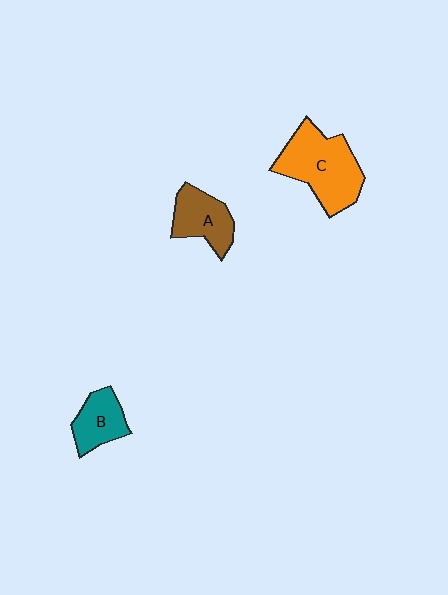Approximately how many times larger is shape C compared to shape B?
Approximately 2.0 times.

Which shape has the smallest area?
Shape B (teal).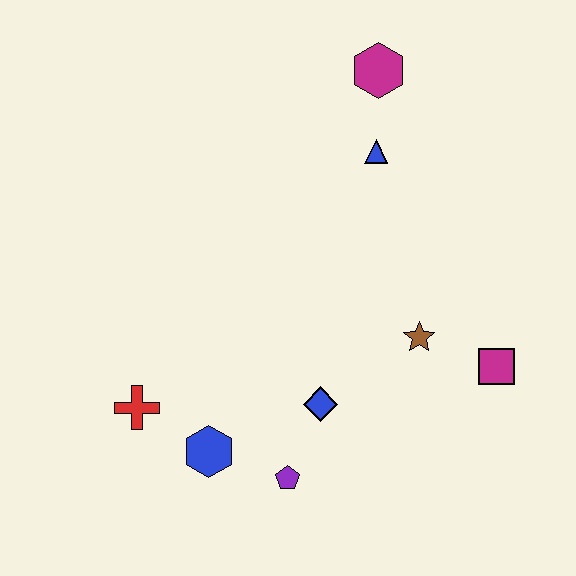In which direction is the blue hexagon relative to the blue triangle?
The blue hexagon is below the blue triangle.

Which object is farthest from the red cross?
The magenta hexagon is farthest from the red cross.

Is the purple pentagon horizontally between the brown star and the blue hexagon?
Yes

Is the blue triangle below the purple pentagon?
No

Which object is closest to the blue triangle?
The magenta hexagon is closest to the blue triangle.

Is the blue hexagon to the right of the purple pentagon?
No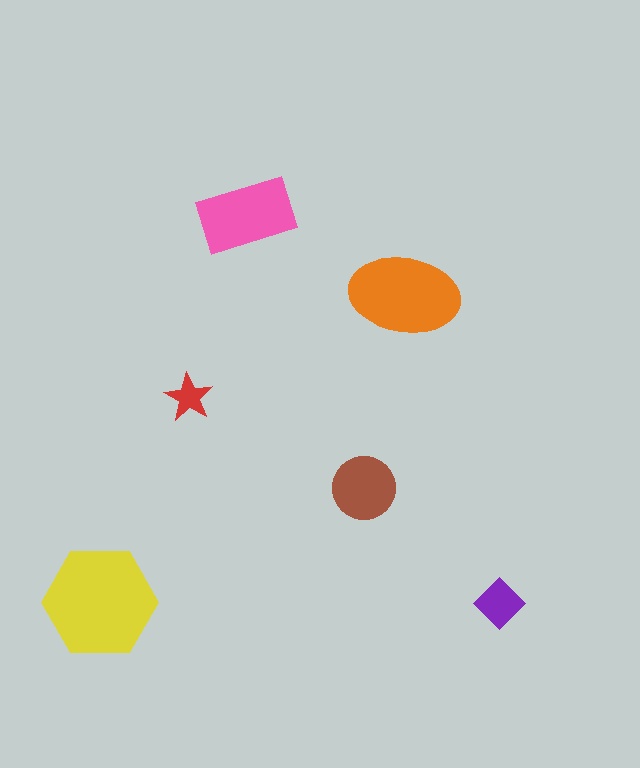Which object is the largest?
The yellow hexagon.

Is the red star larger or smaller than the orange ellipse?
Smaller.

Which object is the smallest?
The red star.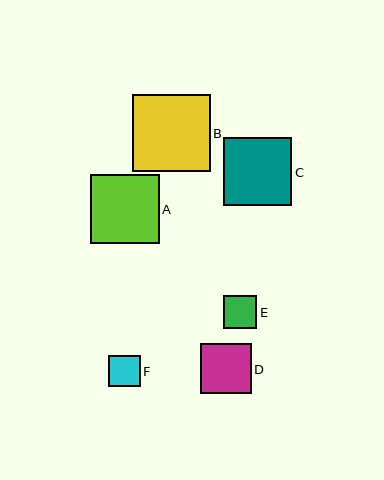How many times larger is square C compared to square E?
Square C is approximately 2.1 times the size of square E.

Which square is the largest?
Square B is the largest with a size of approximately 77 pixels.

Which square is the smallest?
Square F is the smallest with a size of approximately 31 pixels.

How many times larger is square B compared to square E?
Square B is approximately 2.3 times the size of square E.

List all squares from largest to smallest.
From largest to smallest: B, A, C, D, E, F.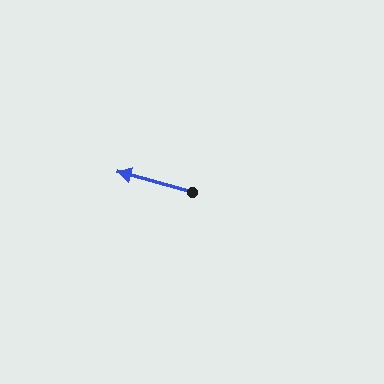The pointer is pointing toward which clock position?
Roughly 10 o'clock.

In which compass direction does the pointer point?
West.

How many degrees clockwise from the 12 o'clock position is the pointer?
Approximately 286 degrees.